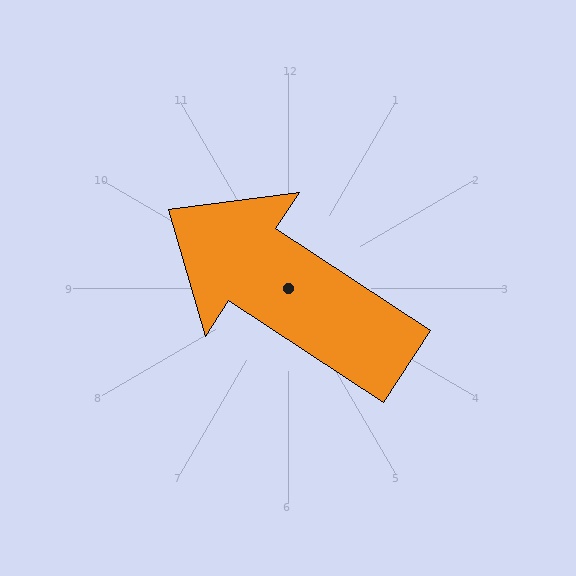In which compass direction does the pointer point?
Northwest.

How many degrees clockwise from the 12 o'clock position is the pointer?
Approximately 303 degrees.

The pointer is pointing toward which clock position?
Roughly 10 o'clock.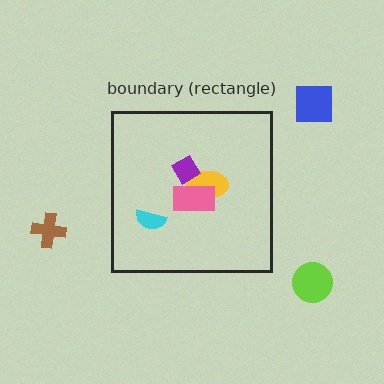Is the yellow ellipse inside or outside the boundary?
Inside.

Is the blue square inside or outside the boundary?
Outside.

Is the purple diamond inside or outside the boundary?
Inside.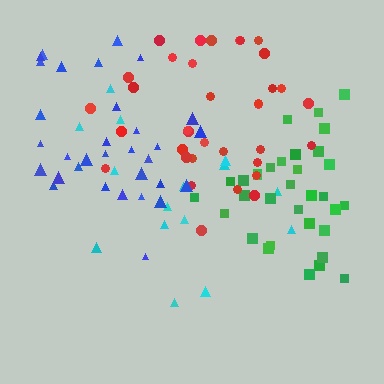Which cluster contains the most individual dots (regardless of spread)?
Red (35).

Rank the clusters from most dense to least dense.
green, blue, red, cyan.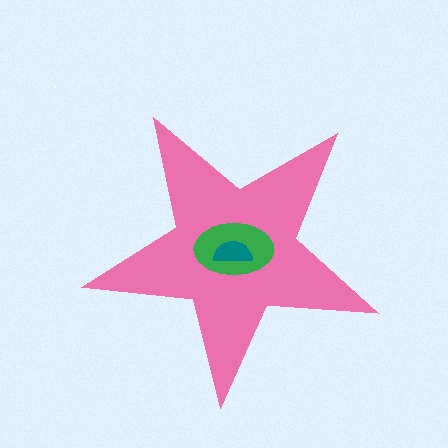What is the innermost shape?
The teal semicircle.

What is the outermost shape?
The pink star.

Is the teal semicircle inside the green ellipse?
Yes.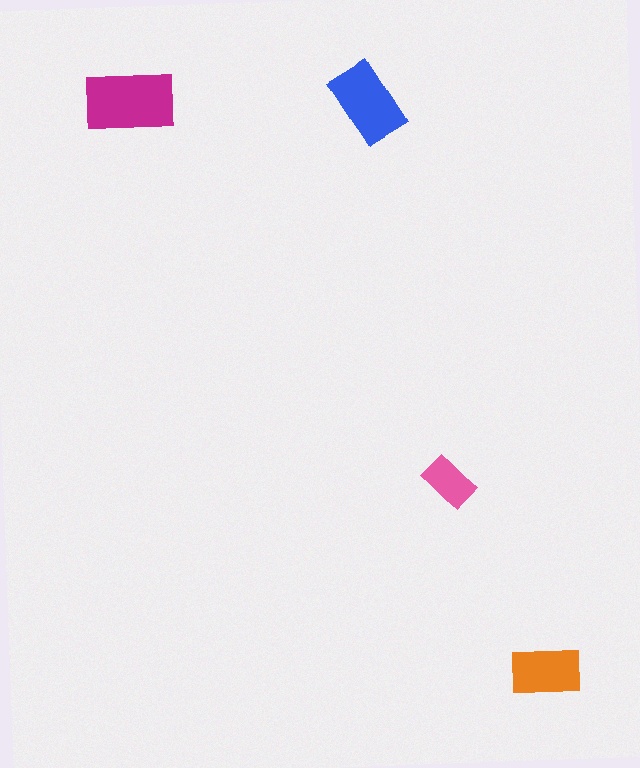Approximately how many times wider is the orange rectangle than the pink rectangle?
About 1.5 times wider.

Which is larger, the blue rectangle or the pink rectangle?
The blue one.